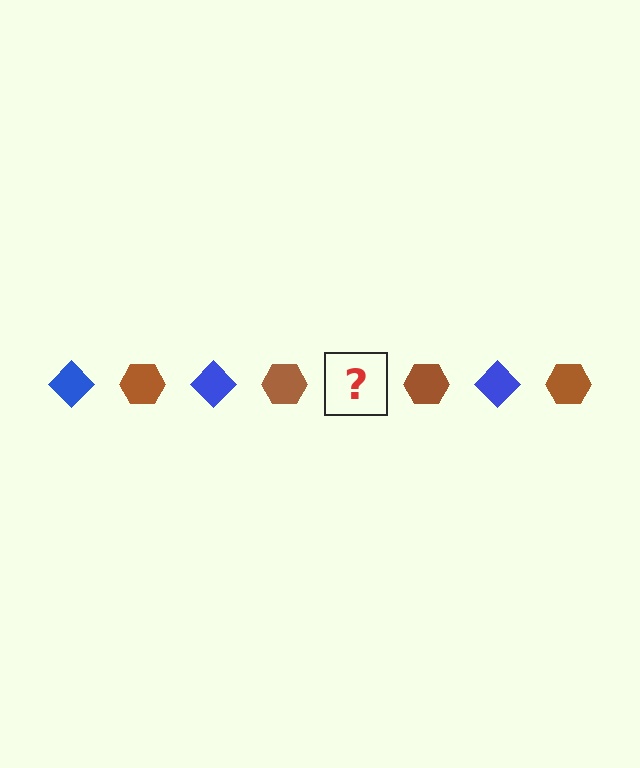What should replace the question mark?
The question mark should be replaced with a blue diamond.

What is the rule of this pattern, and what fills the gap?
The rule is that the pattern alternates between blue diamond and brown hexagon. The gap should be filled with a blue diamond.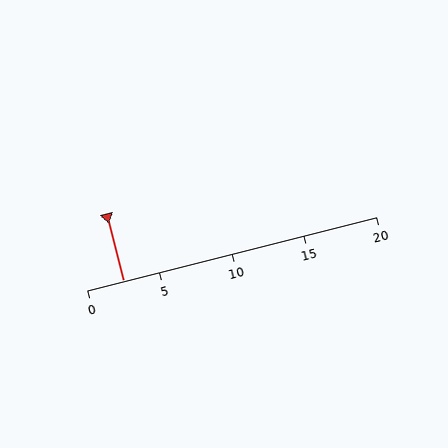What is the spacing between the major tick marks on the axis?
The major ticks are spaced 5 apart.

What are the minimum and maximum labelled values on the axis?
The axis runs from 0 to 20.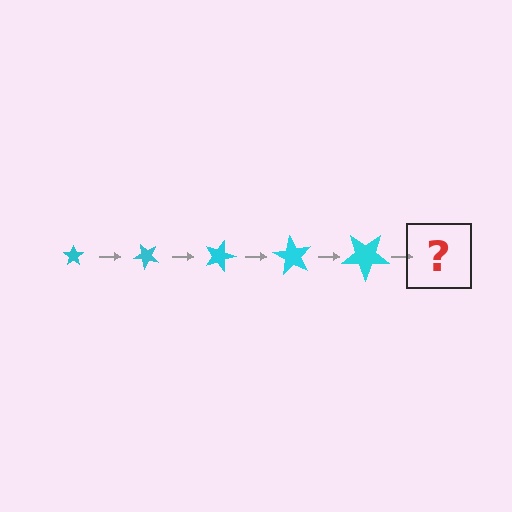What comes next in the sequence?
The next element should be a star, larger than the previous one and rotated 225 degrees from the start.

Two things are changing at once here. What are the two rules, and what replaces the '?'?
The two rules are that the star grows larger each step and it rotates 45 degrees each step. The '?' should be a star, larger than the previous one and rotated 225 degrees from the start.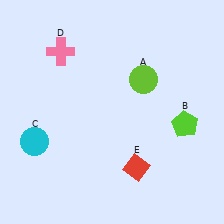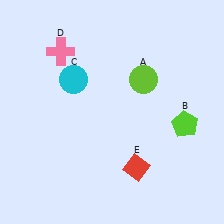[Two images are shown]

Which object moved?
The cyan circle (C) moved up.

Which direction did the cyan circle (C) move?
The cyan circle (C) moved up.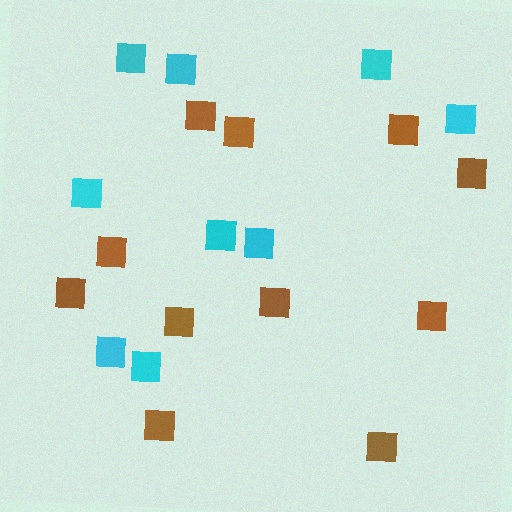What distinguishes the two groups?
There are 2 groups: one group of brown squares (11) and one group of cyan squares (9).